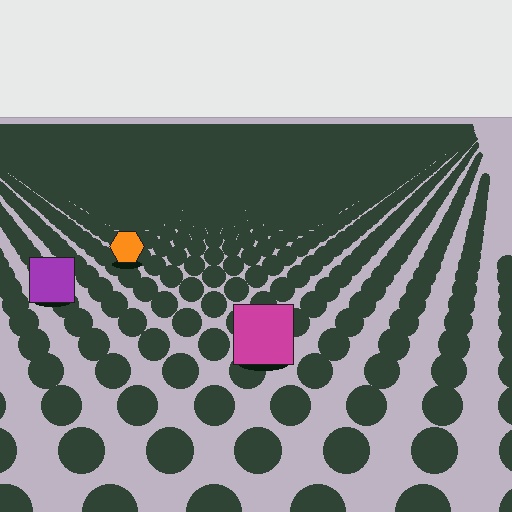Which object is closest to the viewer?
The magenta square is closest. The texture marks near it are larger and more spread out.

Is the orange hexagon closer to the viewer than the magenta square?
No. The magenta square is closer — you can tell from the texture gradient: the ground texture is coarser near it.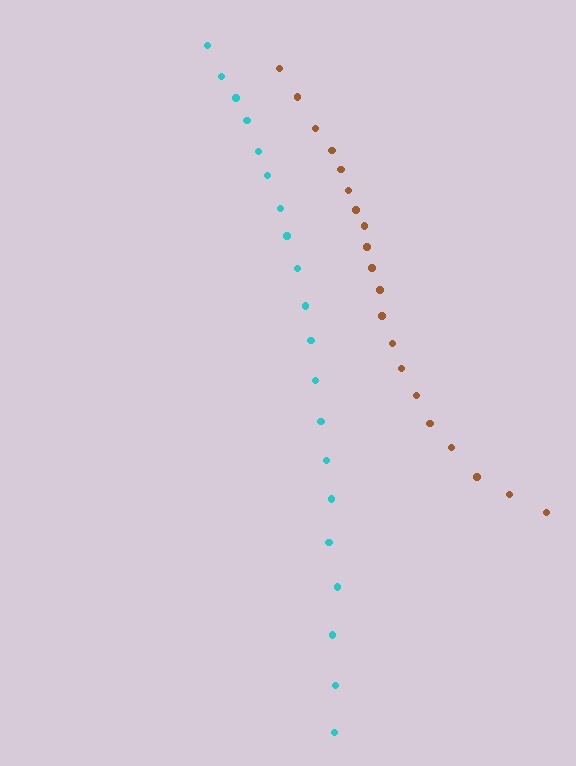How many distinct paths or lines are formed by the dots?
There are 2 distinct paths.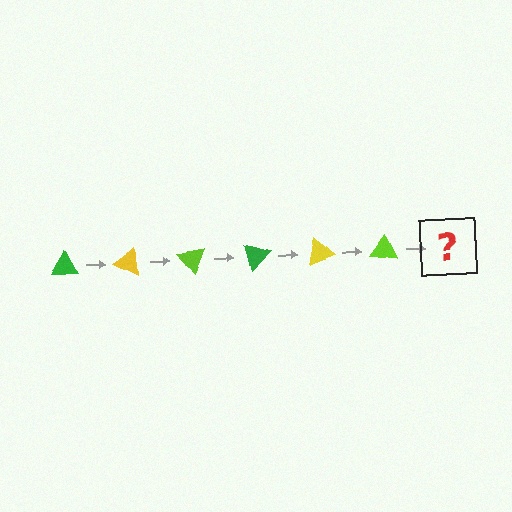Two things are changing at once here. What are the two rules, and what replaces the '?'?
The two rules are that it rotates 25 degrees each step and the color cycles through green, yellow, and lime. The '?' should be a green triangle, rotated 150 degrees from the start.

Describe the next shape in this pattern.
It should be a green triangle, rotated 150 degrees from the start.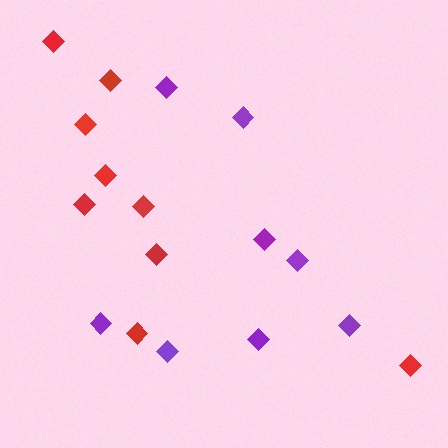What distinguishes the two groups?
There are 2 groups: one group of purple diamonds (8) and one group of red diamonds (9).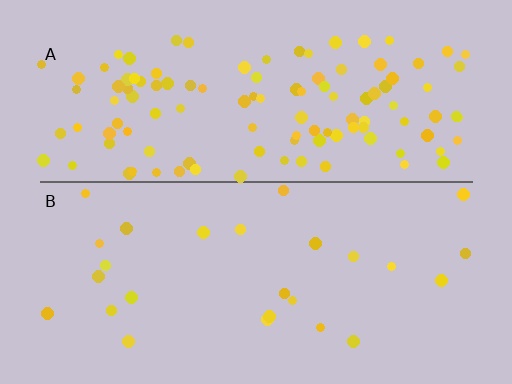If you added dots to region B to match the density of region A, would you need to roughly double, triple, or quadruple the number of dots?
Approximately quadruple.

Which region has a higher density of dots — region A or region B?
A (the top).